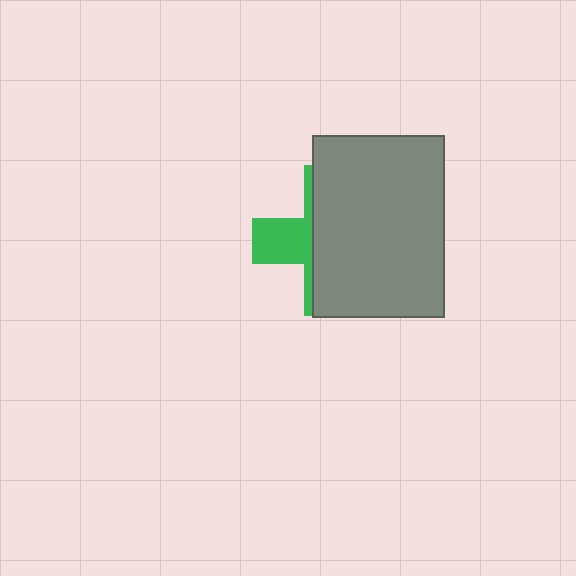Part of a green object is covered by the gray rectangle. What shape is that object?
It is a cross.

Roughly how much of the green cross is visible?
A small part of it is visible (roughly 31%).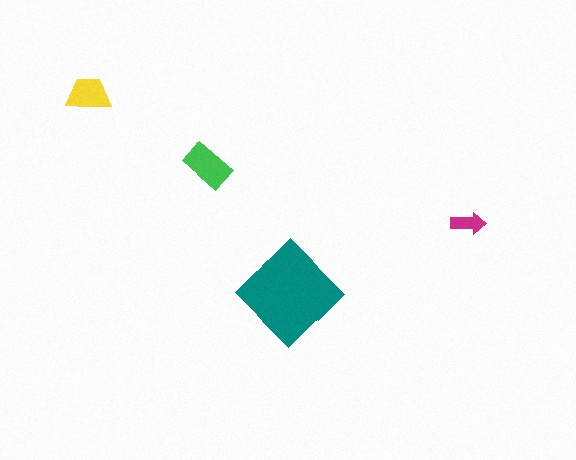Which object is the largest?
The teal diamond.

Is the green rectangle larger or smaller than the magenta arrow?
Larger.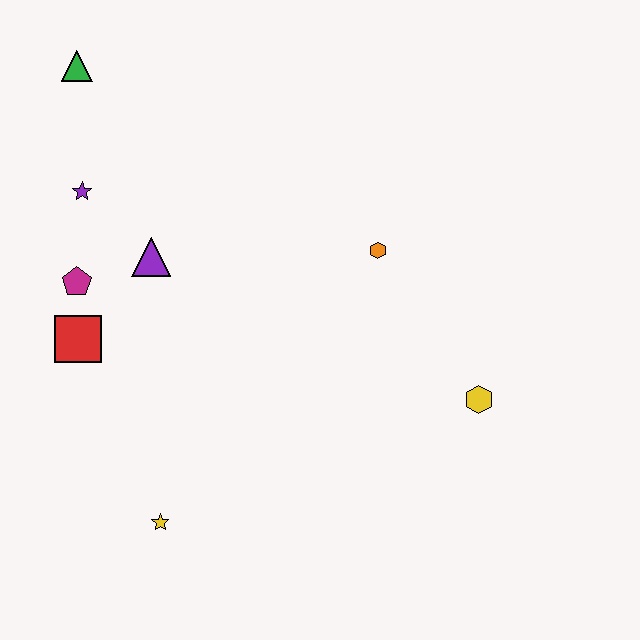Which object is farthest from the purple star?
The yellow hexagon is farthest from the purple star.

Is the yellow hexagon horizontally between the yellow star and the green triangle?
No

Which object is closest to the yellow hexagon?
The orange hexagon is closest to the yellow hexagon.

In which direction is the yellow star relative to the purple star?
The yellow star is below the purple star.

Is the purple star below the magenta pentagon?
No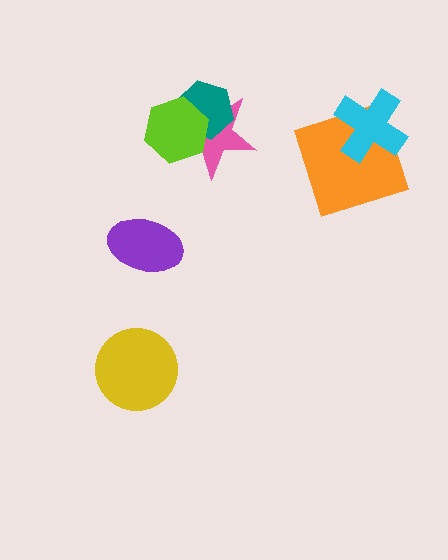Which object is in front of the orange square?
The cyan cross is in front of the orange square.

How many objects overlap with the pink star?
2 objects overlap with the pink star.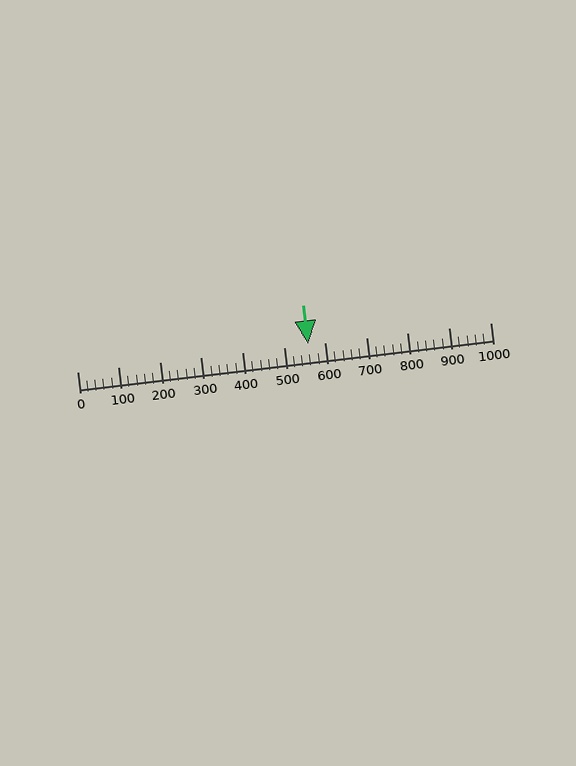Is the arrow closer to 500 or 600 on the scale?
The arrow is closer to 600.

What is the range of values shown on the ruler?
The ruler shows values from 0 to 1000.